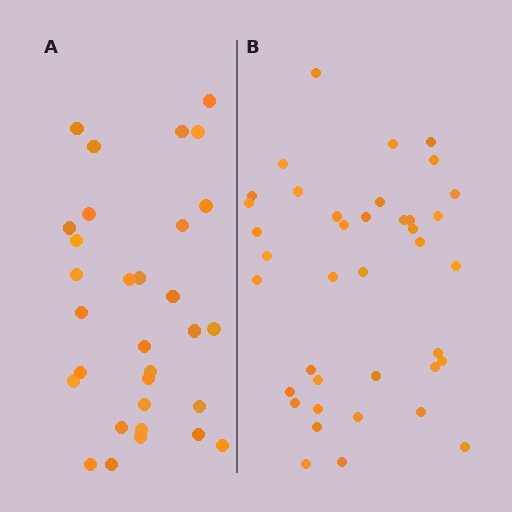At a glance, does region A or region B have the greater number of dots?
Region B (the right region) has more dots.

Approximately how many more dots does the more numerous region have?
Region B has roughly 8 or so more dots than region A.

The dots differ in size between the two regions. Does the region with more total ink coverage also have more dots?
No. Region A has more total ink coverage because its dots are larger, but region B actually contains more individual dots. Total area can be misleading — the number of items is what matters here.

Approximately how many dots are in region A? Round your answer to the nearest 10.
About 30 dots. (The exact count is 31, which rounds to 30.)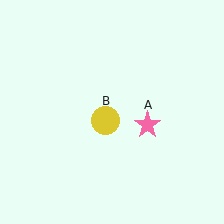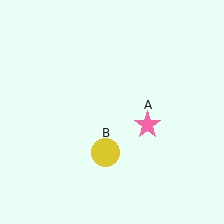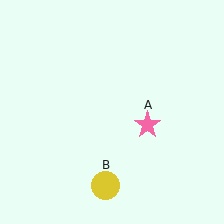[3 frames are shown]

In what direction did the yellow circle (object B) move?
The yellow circle (object B) moved down.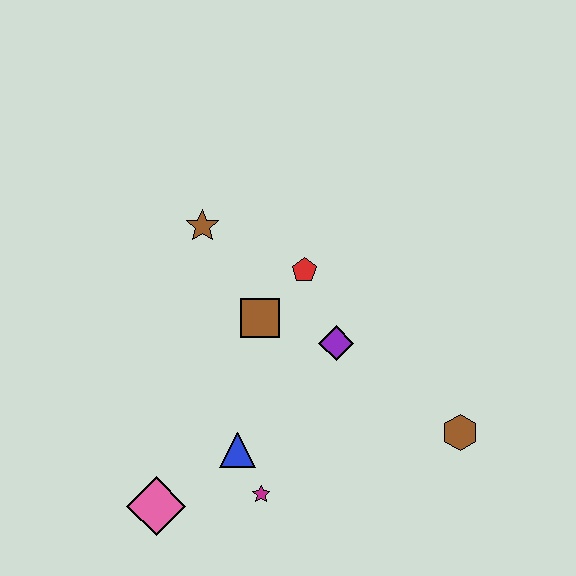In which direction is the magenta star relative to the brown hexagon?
The magenta star is to the left of the brown hexagon.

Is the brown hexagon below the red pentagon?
Yes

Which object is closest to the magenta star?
The blue triangle is closest to the magenta star.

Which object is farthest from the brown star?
The brown hexagon is farthest from the brown star.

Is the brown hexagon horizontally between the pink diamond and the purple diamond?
No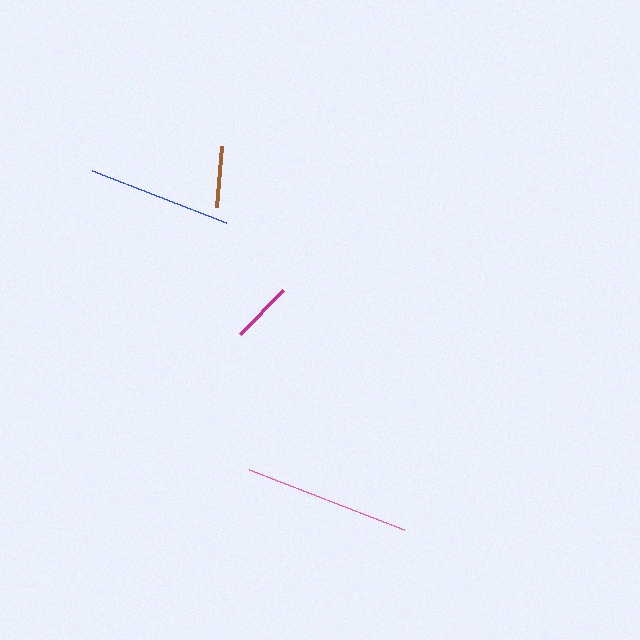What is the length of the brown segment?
The brown segment is approximately 61 pixels long.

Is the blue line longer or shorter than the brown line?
The blue line is longer than the brown line.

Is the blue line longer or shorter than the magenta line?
The blue line is longer than the magenta line.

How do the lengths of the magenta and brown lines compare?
The magenta and brown lines are approximately the same length.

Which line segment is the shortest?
The brown line is the shortest at approximately 61 pixels.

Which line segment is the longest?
The pink line is the longest at approximately 167 pixels.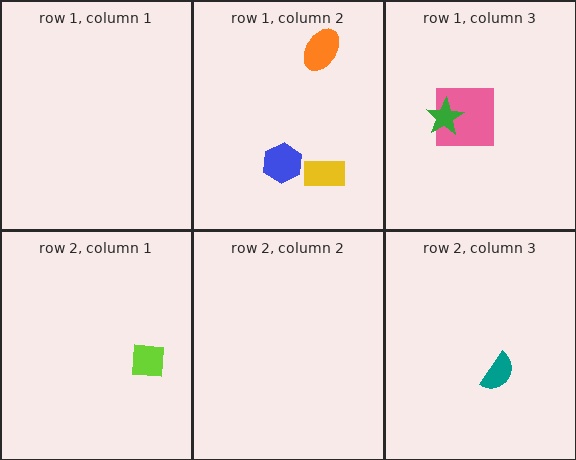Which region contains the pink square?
The row 1, column 3 region.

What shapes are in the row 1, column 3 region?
The pink square, the green star.